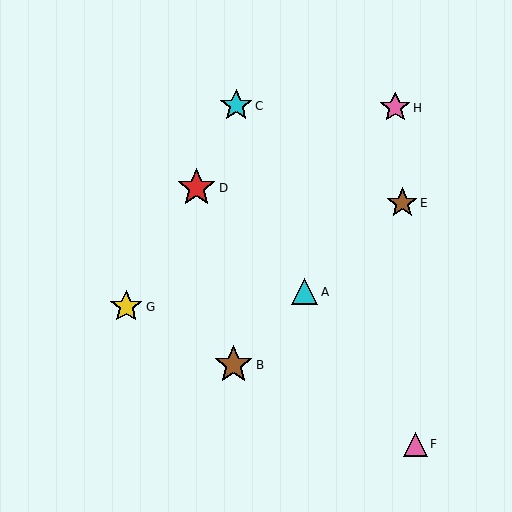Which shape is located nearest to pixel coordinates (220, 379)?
The brown star (labeled B) at (234, 365) is nearest to that location.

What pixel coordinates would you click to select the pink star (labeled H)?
Click at (395, 108) to select the pink star H.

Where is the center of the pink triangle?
The center of the pink triangle is at (416, 444).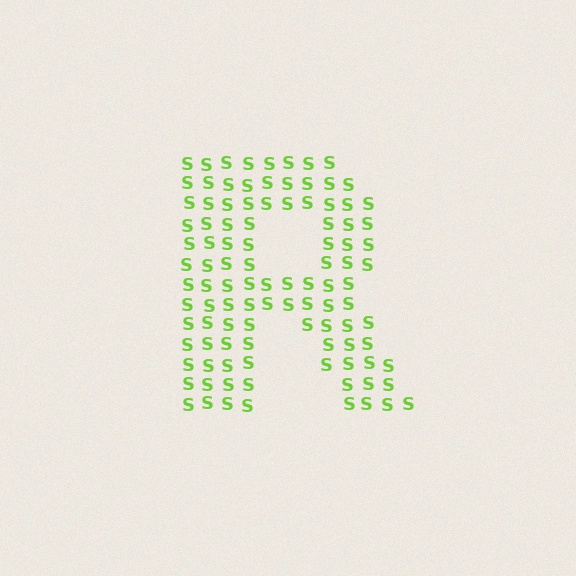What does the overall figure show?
The overall figure shows the letter R.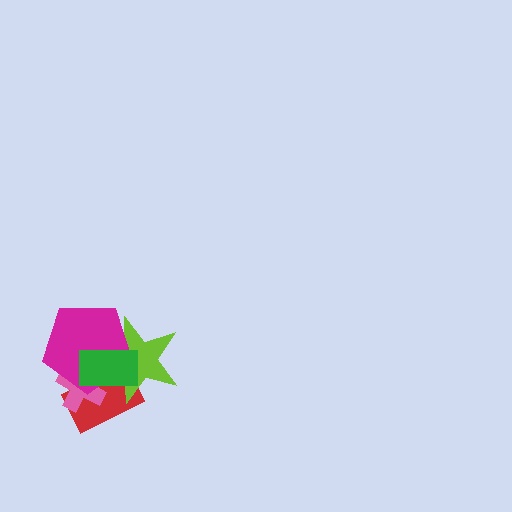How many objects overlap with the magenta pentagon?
4 objects overlap with the magenta pentagon.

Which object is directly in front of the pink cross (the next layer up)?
The magenta pentagon is directly in front of the pink cross.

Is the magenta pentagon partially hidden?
Yes, it is partially covered by another shape.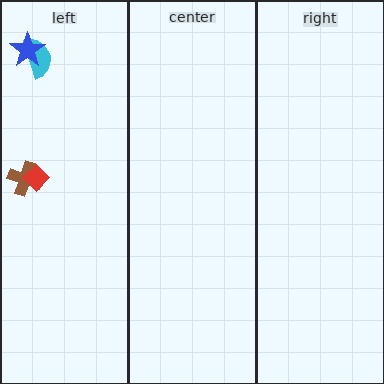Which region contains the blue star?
The left region.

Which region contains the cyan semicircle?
The left region.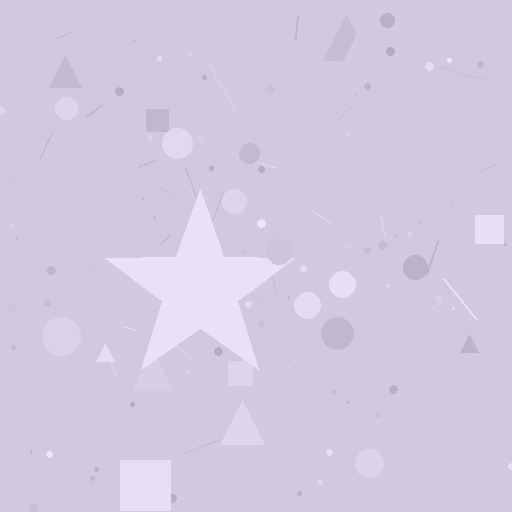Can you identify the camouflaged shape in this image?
The camouflaged shape is a star.